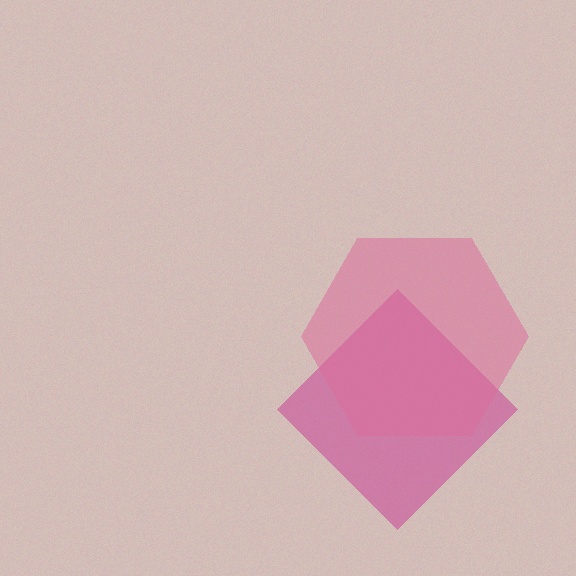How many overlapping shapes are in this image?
There are 2 overlapping shapes in the image.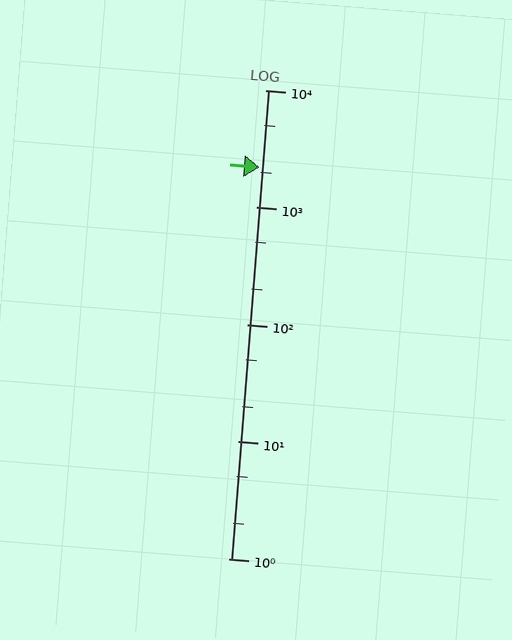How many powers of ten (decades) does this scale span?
The scale spans 4 decades, from 1 to 10000.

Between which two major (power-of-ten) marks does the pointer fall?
The pointer is between 1000 and 10000.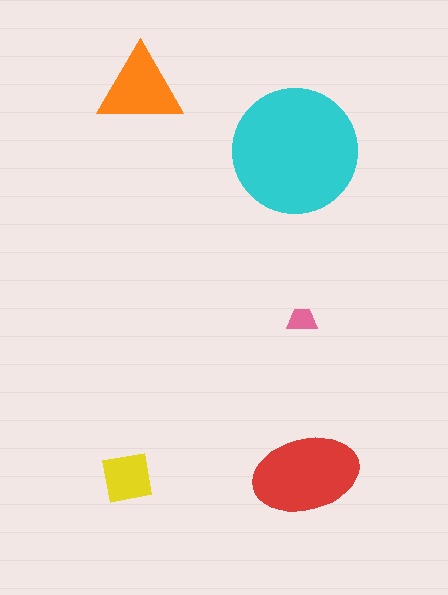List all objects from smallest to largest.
The pink trapezoid, the yellow square, the orange triangle, the red ellipse, the cyan circle.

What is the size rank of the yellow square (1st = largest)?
4th.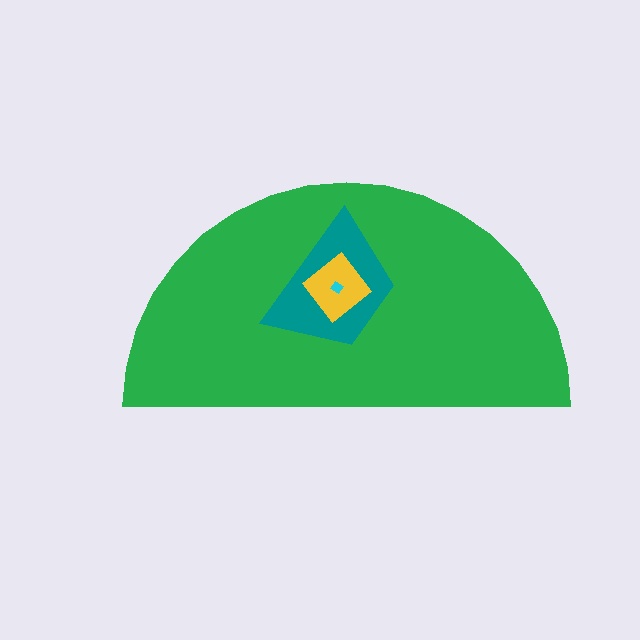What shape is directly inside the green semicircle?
The teal trapezoid.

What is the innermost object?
The cyan diamond.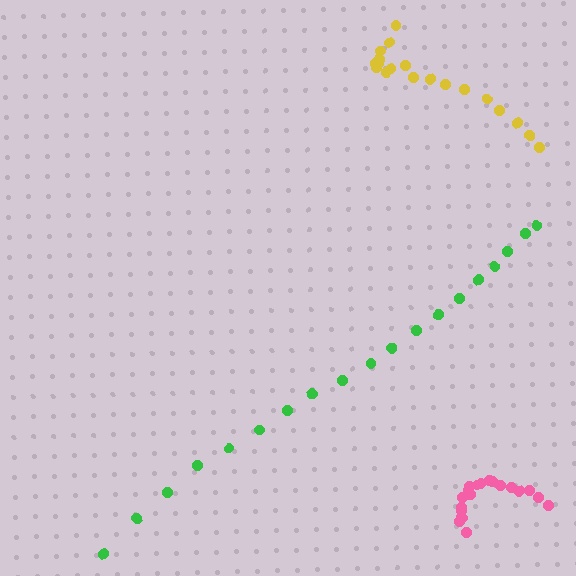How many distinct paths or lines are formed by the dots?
There are 3 distinct paths.